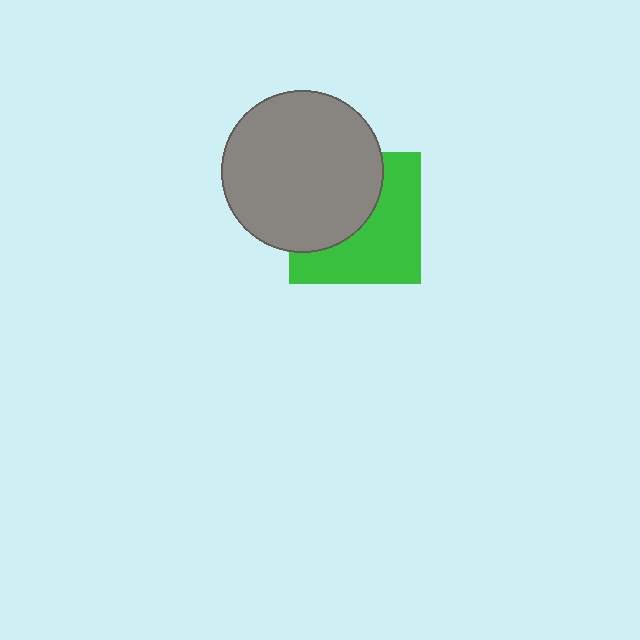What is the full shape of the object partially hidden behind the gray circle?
The partially hidden object is a green square.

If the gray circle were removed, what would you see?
You would see the complete green square.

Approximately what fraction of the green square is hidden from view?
Roughly 47% of the green square is hidden behind the gray circle.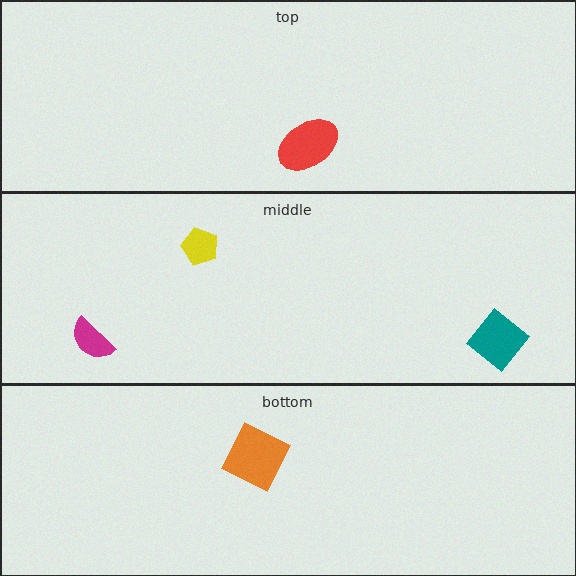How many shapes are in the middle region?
3.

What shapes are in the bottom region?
The orange square.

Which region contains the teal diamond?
The middle region.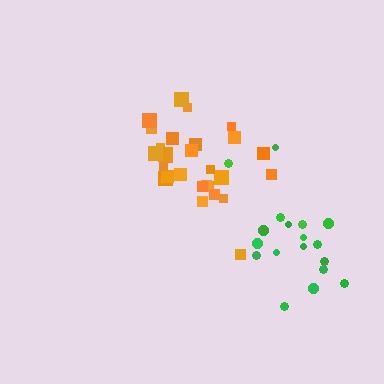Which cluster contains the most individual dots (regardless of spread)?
Orange (28).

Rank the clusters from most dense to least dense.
orange, green.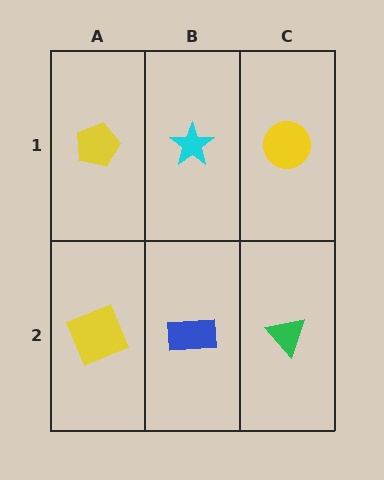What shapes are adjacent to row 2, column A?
A yellow pentagon (row 1, column A), a blue rectangle (row 2, column B).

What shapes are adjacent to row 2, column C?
A yellow circle (row 1, column C), a blue rectangle (row 2, column B).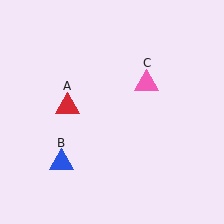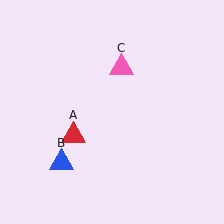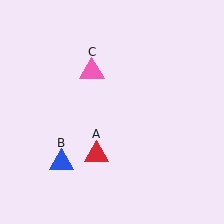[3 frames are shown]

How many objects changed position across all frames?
2 objects changed position: red triangle (object A), pink triangle (object C).